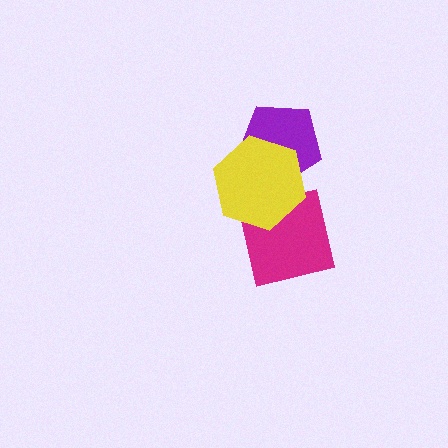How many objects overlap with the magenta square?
1 object overlaps with the magenta square.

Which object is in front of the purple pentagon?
The yellow hexagon is in front of the purple pentagon.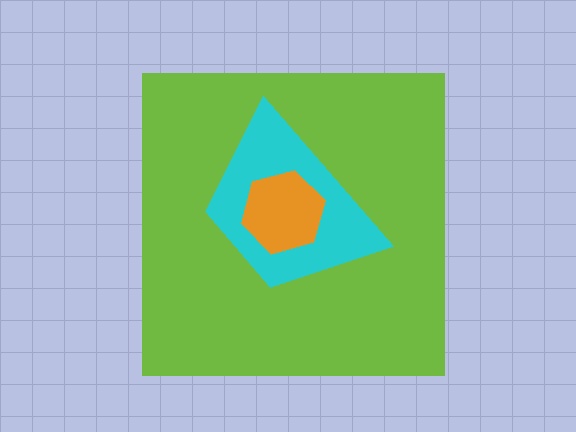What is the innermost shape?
The orange hexagon.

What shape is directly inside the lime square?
The cyan trapezoid.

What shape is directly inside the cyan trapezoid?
The orange hexagon.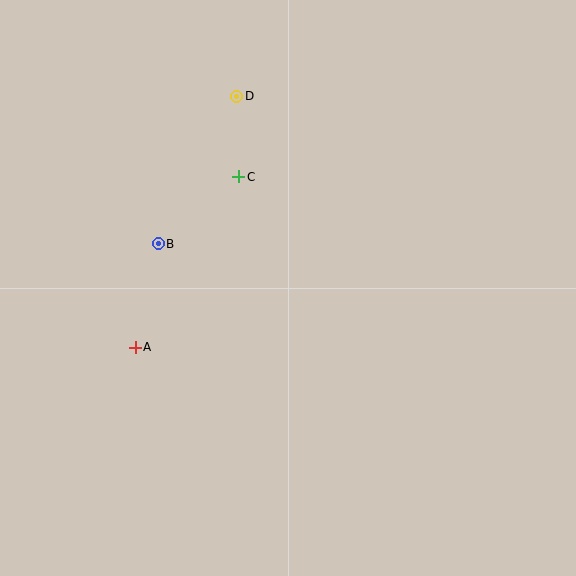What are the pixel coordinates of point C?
Point C is at (239, 177).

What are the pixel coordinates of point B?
Point B is at (158, 244).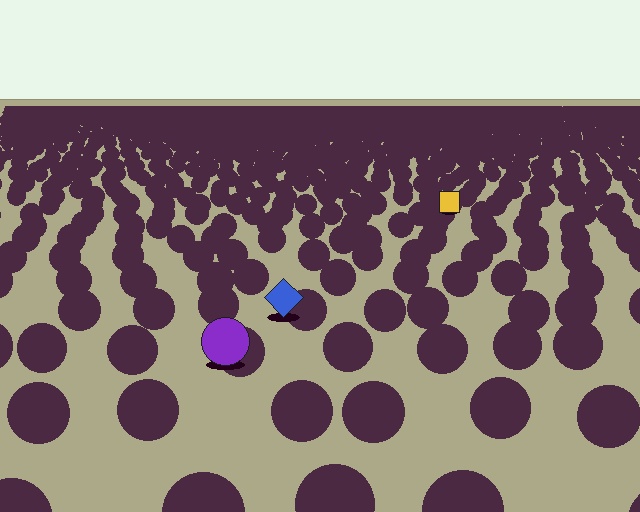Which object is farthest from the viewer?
The yellow square is farthest from the viewer. It appears smaller and the ground texture around it is denser.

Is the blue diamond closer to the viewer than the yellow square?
Yes. The blue diamond is closer — you can tell from the texture gradient: the ground texture is coarser near it.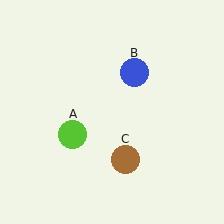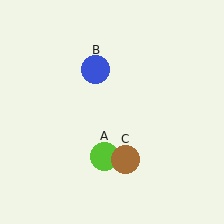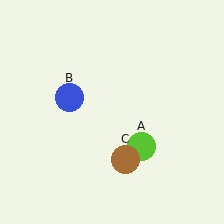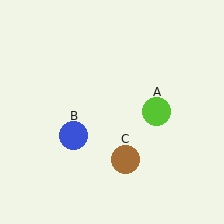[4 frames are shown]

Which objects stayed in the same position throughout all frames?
Brown circle (object C) remained stationary.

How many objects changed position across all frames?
2 objects changed position: lime circle (object A), blue circle (object B).